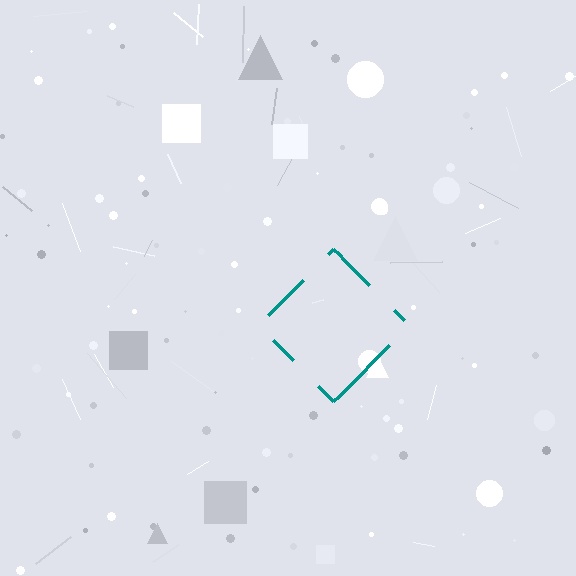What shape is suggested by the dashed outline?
The dashed outline suggests a diamond.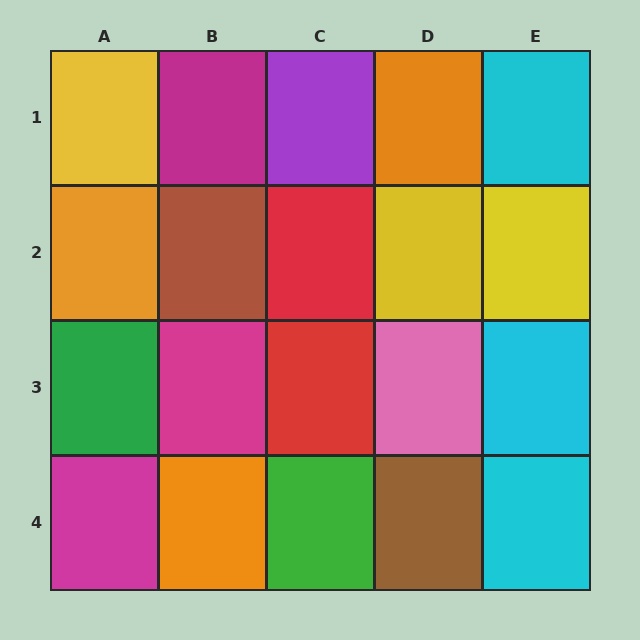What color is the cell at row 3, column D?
Pink.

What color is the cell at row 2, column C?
Red.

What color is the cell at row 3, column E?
Cyan.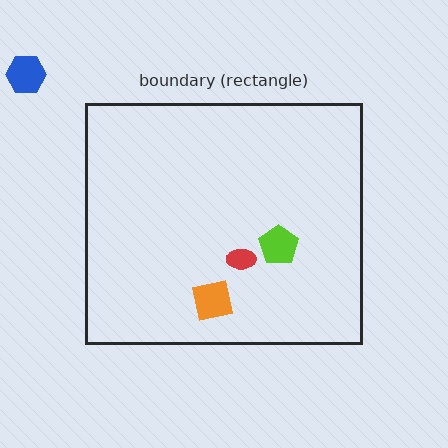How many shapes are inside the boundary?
3 inside, 1 outside.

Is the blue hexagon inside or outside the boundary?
Outside.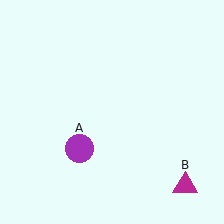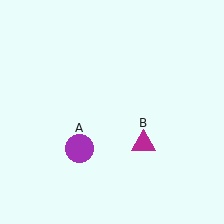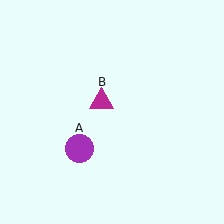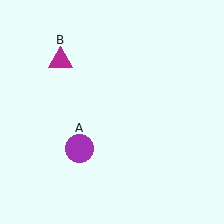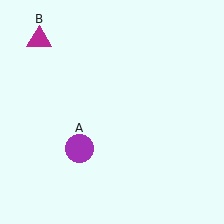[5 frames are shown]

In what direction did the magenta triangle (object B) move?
The magenta triangle (object B) moved up and to the left.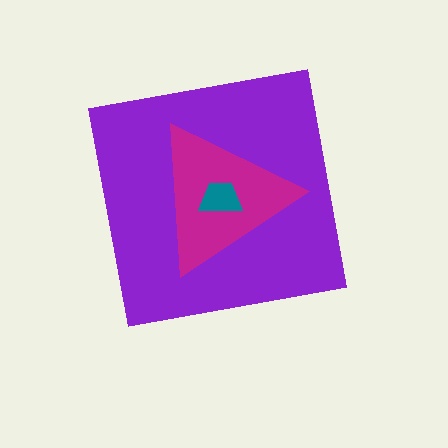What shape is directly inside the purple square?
The magenta triangle.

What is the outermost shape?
The purple square.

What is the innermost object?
The teal trapezoid.